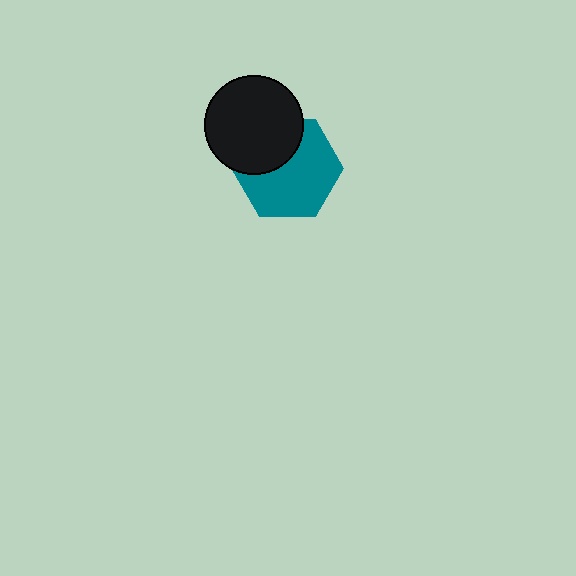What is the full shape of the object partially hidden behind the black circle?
The partially hidden object is a teal hexagon.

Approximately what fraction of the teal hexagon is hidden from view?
Roughly 34% of the teal hexagon is hidden behind the black circle.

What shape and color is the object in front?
The object in front is a black circle.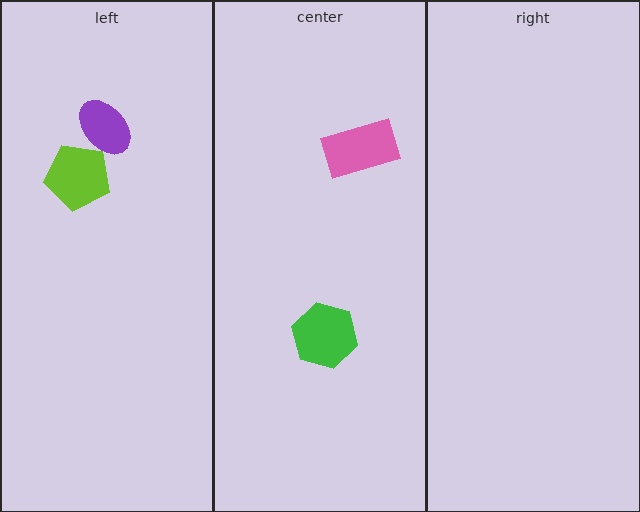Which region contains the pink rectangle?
The center region.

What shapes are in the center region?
The pink rectangle, the green hexagon.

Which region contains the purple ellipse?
The left region.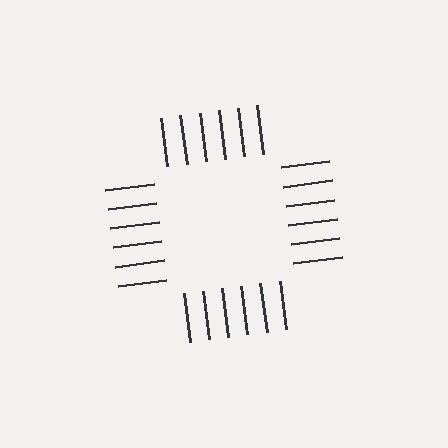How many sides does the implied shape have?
4 sides — the line-ends trace a square.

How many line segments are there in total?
24 — 6 along each of the 4 edges.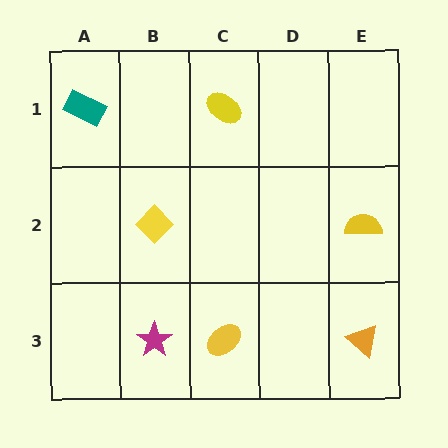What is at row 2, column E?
A yellow semicircle.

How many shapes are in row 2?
2 shapes.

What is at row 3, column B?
A magenta star.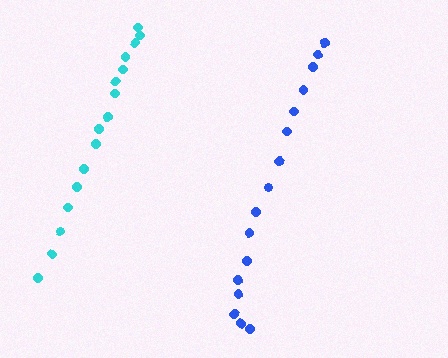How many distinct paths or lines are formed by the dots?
There are 2 distinct paths.